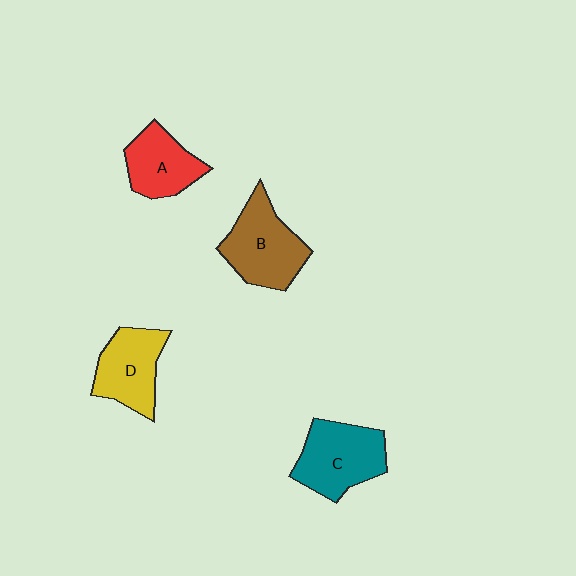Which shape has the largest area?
Shape B (brown).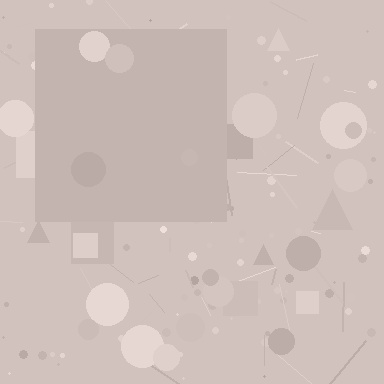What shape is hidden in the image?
A square is hidden in the image.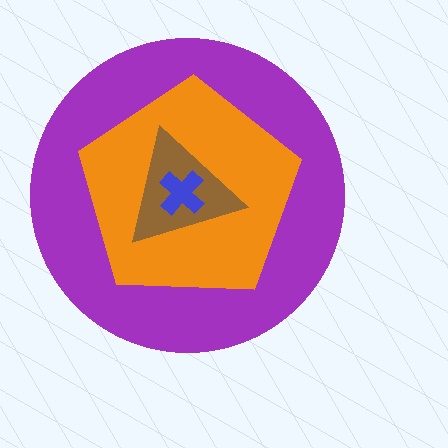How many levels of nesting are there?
4.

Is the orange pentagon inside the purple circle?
Yes.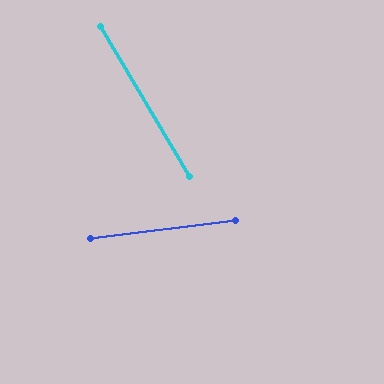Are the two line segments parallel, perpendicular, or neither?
Neither parallel nor perpendicular — they differ by about 66°.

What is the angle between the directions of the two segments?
Approximately 66 degrees.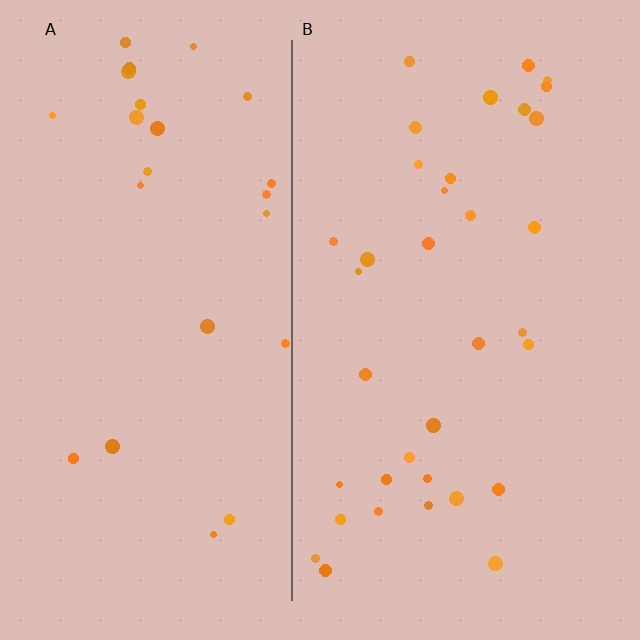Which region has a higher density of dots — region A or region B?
B (the right).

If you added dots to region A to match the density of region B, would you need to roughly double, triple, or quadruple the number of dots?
Approximately double.